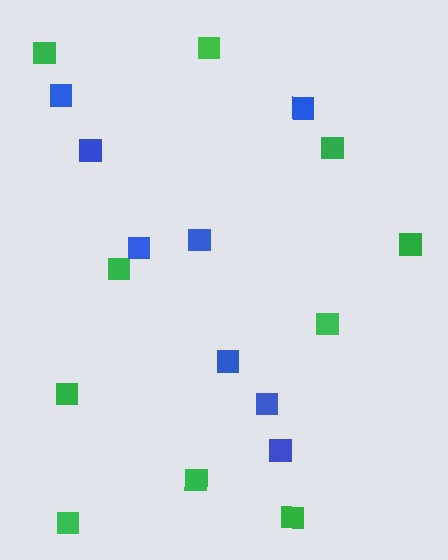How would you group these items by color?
There are 2 groups: one group of green squares (10) and one group of blue squares (8).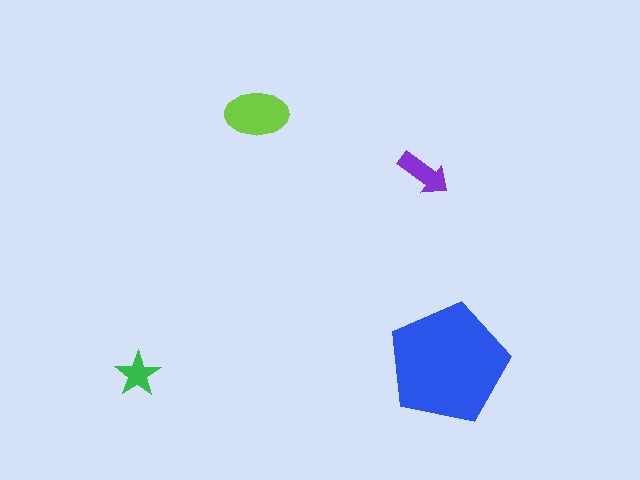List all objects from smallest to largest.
The green star, the purple arrow, the lime ellipse, the blue pentagon.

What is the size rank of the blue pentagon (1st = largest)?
1st.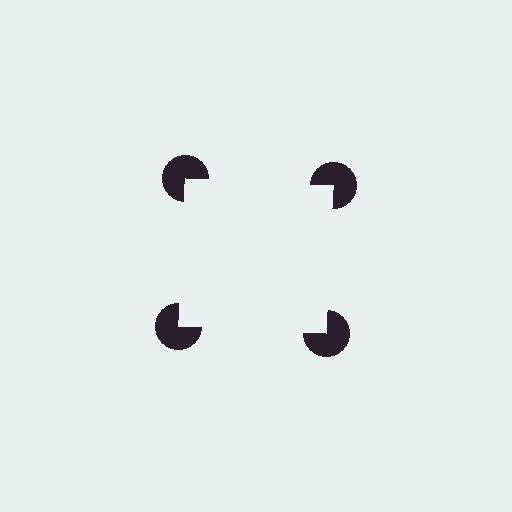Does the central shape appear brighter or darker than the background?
It typically appears slightly brighter than the background, even though no actual brightness change is drawn.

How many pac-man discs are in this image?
There are 4 — one at each vertex of the illusory square.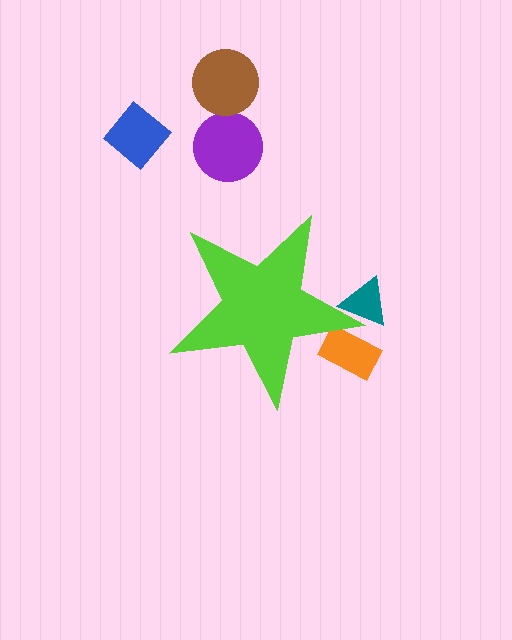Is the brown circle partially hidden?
No, the brown circle is fully visible.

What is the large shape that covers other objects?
A lime star.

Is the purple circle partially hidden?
No, the purple circle is fully visible.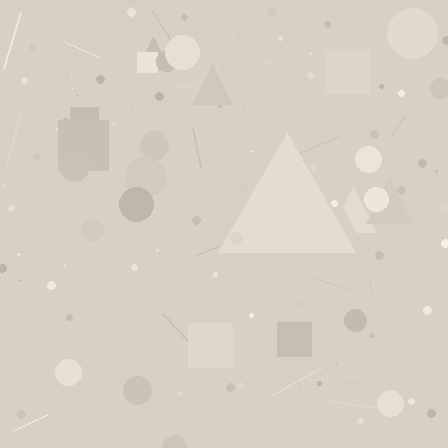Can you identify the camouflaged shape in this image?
The camouflaged shape is a triangle.